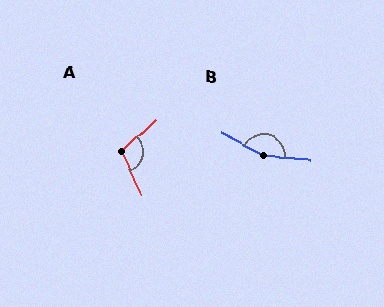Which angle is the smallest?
A, at approximately 108 degrees.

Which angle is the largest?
B, at approximately 156 degrees.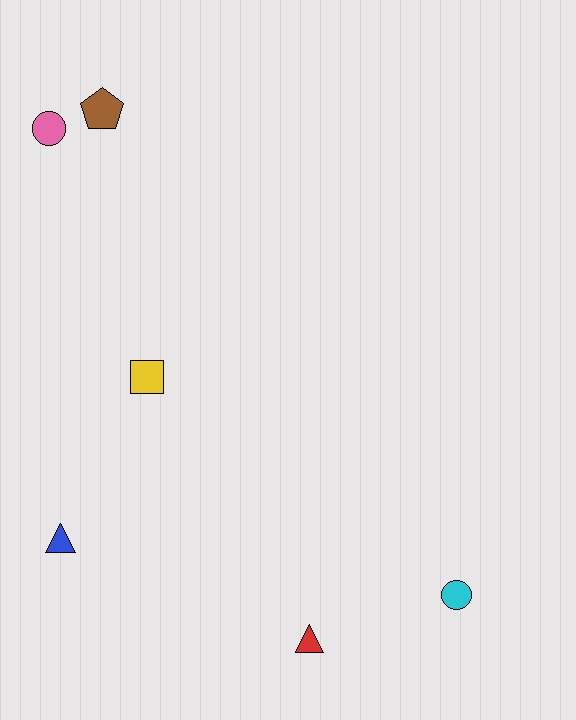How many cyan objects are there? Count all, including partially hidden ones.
There is 1 cyan object.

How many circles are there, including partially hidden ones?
There are 2 circles.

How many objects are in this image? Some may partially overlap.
There are 6 objects.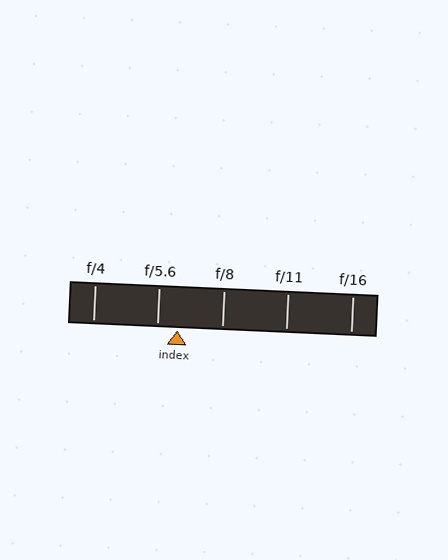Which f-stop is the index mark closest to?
The index mark is closest to f/5.6.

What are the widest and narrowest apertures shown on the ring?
The widest aperture shown is f/4 and the narrowest is f/16.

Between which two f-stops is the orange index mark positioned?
The index mark is between f/5.6 and f/8.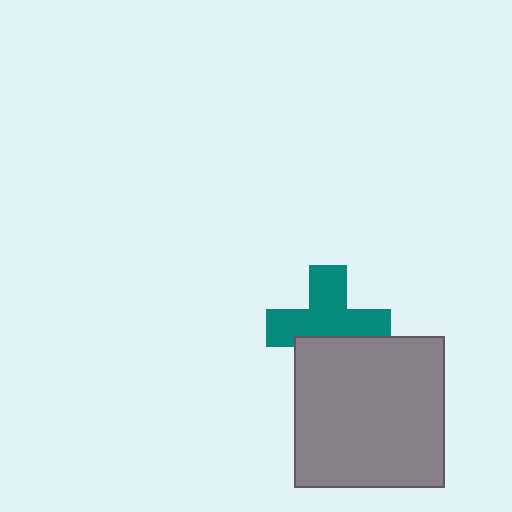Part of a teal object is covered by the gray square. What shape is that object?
It is a cross.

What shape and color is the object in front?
The object in front is a gray square.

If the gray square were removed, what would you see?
You would see the complete teal cross.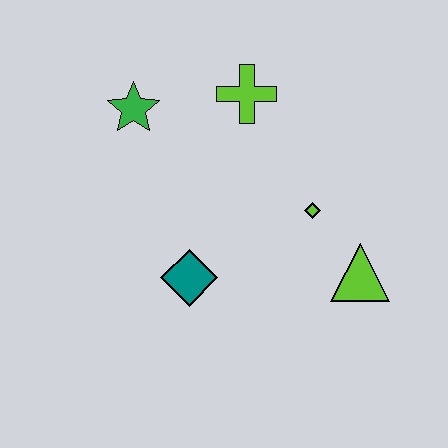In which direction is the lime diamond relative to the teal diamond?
The lime diamond is to the right of the teal diamond.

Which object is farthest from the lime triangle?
The green star is farthest from the lime triangle.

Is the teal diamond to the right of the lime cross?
No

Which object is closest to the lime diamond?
The lime triangle is closest to the lime diamond.